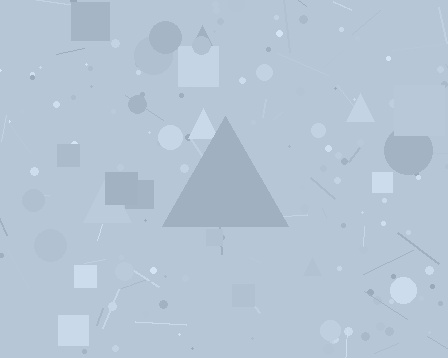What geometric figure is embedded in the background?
A triangle is embedded in the background.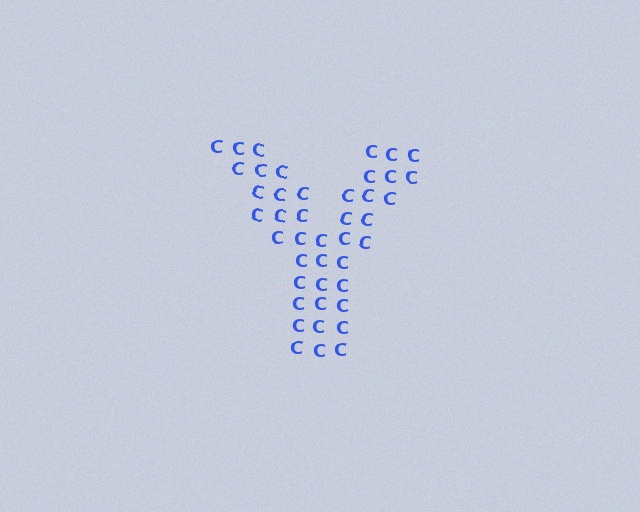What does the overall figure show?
The overall figure shows the letter Y.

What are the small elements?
The small elements are letter C's.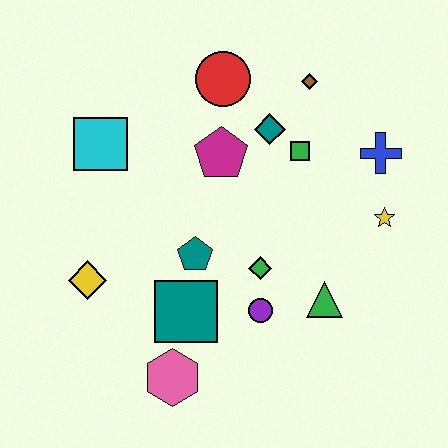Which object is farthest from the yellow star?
The yellow diamond is farthest from the yellow star.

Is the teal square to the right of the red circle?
No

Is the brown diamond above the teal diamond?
Yes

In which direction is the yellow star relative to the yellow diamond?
The yellow star is to the right of the yellow diamond.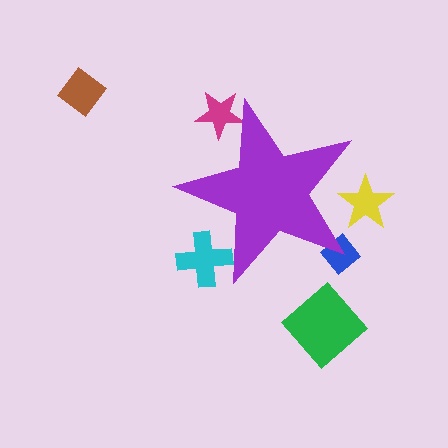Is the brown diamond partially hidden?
No, the brown diamond is fully visible.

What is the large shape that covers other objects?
A purple star.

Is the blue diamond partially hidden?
Yes, the blue diamond is partially hidden behind the purple star.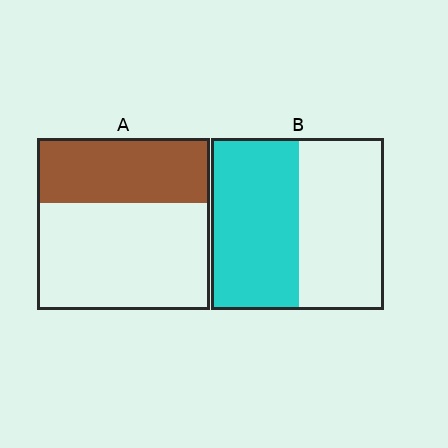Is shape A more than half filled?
No.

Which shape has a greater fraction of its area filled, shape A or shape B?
Shape B.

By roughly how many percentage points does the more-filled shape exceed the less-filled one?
By roughly 15 percentage points (B over A).